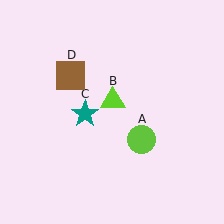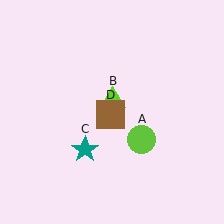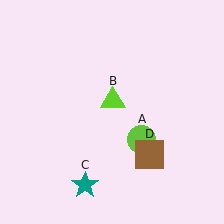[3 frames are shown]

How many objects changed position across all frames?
2 objects changed position: teal star (object C), brown square (object D).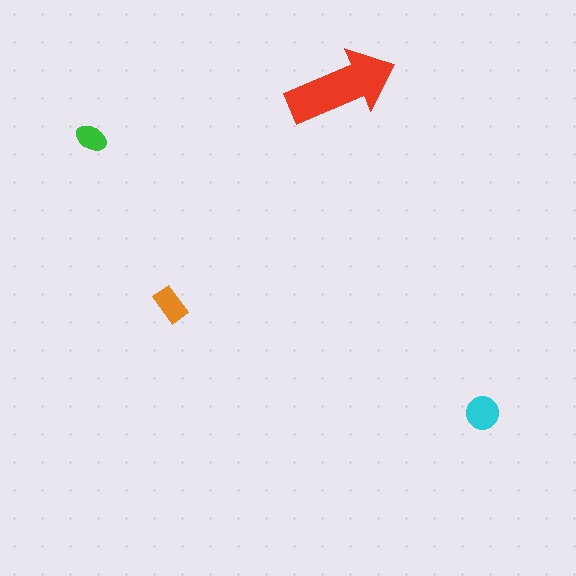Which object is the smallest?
The green ellipse.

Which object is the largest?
The red arrow.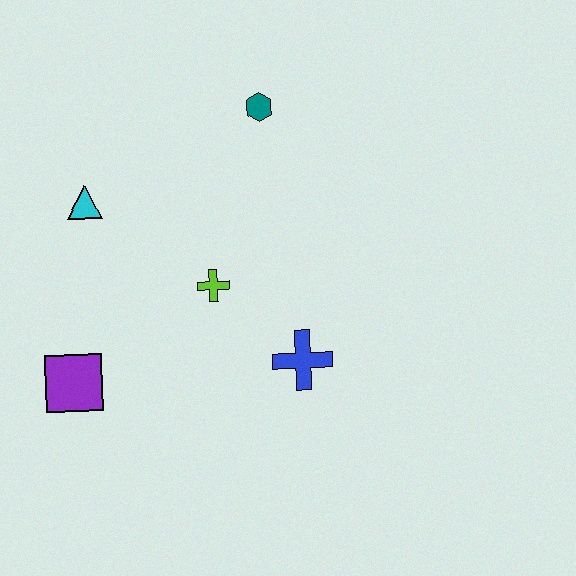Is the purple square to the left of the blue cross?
Yes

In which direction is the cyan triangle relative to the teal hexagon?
The cyan triangle is to the left of the teal hexagon.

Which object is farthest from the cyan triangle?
The blue cross is farthest from the cyan triangle.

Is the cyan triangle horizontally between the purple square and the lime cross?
Yes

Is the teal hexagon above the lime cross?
Yes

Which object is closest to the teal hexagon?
The lime cross is closest to the teal hexagon.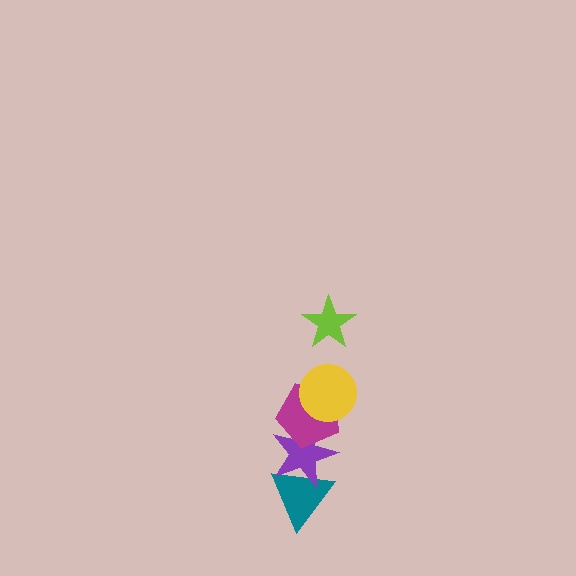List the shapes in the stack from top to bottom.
From top to bottom: the lime star, the yellow circle, the magenta pentagon, the purple star, the teal triangle.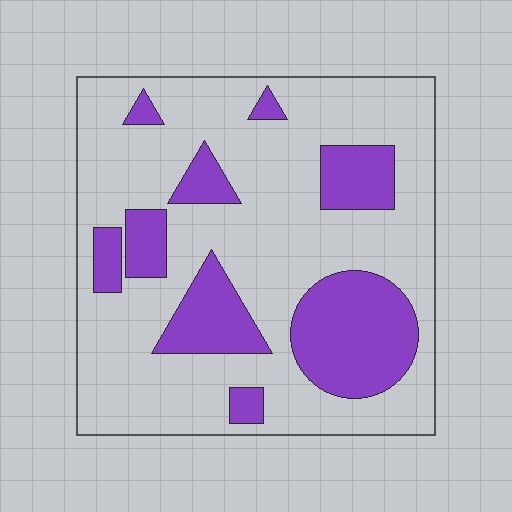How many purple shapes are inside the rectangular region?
9.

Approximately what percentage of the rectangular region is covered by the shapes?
Approximately 25%.